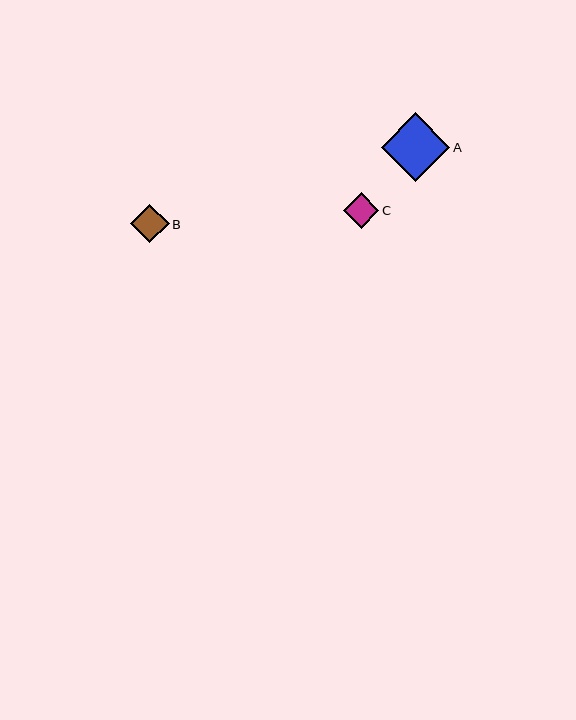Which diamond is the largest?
Diamond A is the largest with a size of approximately 68 pixels.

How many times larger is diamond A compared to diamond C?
Diamond A is approximately 1.9 times the size of diamond C.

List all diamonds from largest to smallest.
From largest to smallest: A, B, C.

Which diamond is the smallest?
Diamond C is the smallest with a size of approximately 35 pixels.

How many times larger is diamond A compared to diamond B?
Diamond A is approximately 1.8 times the size of diamond B.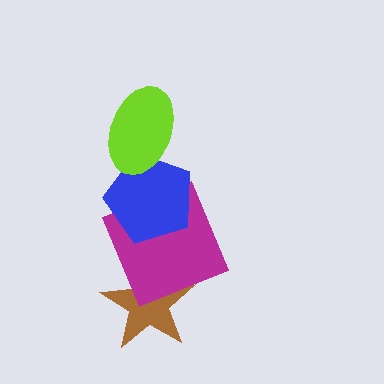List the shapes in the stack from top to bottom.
From top to bottom: the lime ellipse, the blue pentagon, the magenta square, the brown star.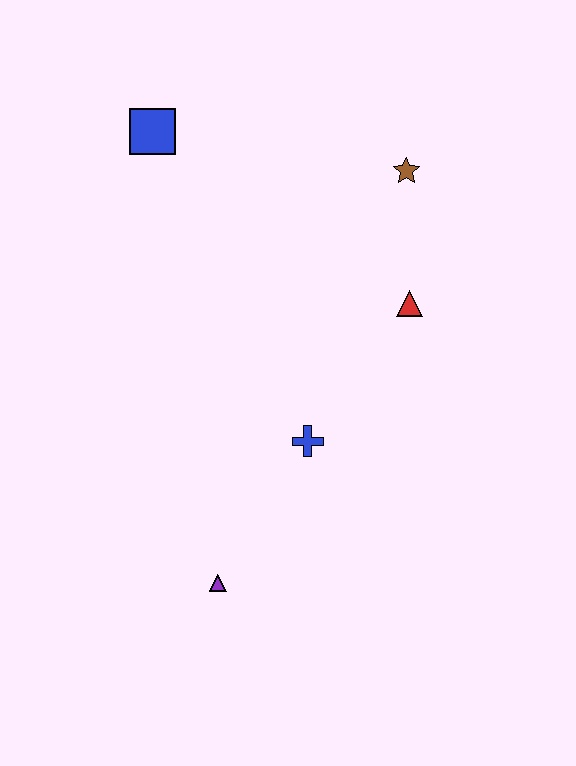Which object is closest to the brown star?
The red triangle is closest to the brown star.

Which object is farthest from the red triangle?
The purple triangle is farthest from the red triangle.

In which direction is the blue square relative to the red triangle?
The blue square is to the left of the red triangle.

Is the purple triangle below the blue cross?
Yes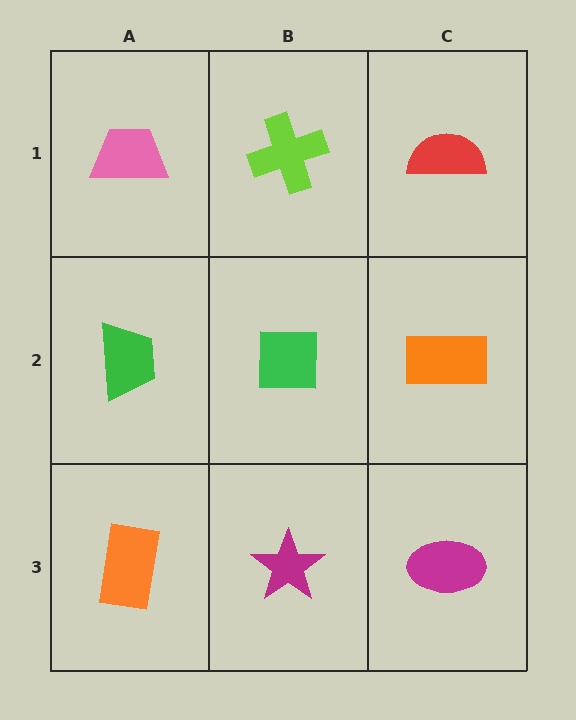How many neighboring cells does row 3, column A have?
2.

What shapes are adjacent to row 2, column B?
A lime cross (row 1, column B), a magenta star (row 3, column B), a green trapezoid (row 2, column A), an orange rectangle (row 2, column C).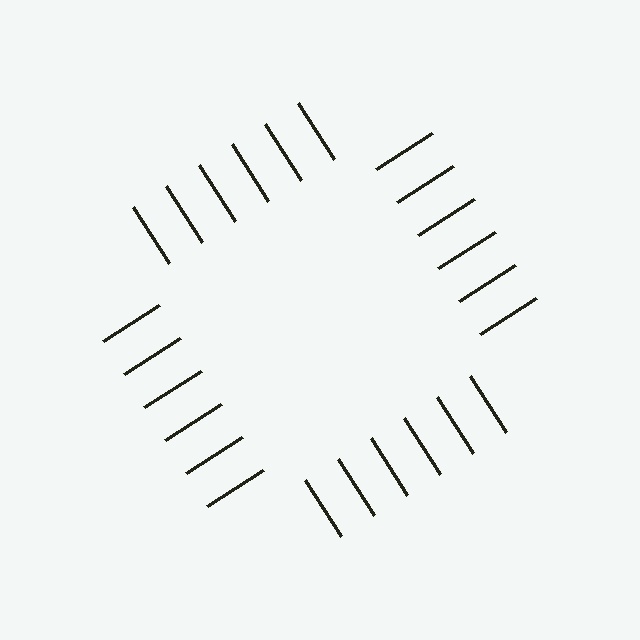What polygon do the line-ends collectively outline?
An illusory square — the line segments terminate on its edges but no continuous stroke is drawn.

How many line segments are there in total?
24 — 6 along each of the 4 edges.